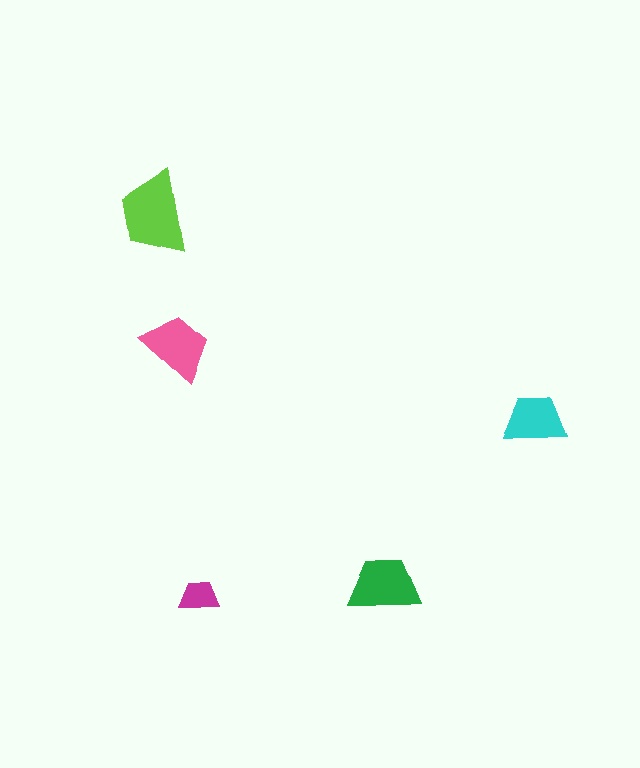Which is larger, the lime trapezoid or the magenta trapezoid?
The lime one.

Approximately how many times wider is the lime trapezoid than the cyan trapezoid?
About 1.5 times wider.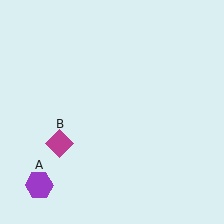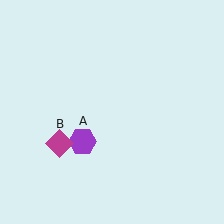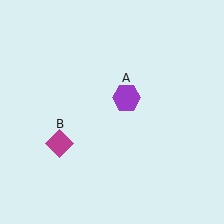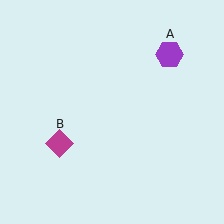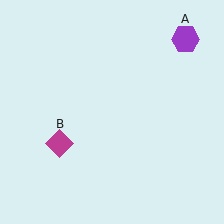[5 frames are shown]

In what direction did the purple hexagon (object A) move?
The purple hexagon (object A) moved up and to the right.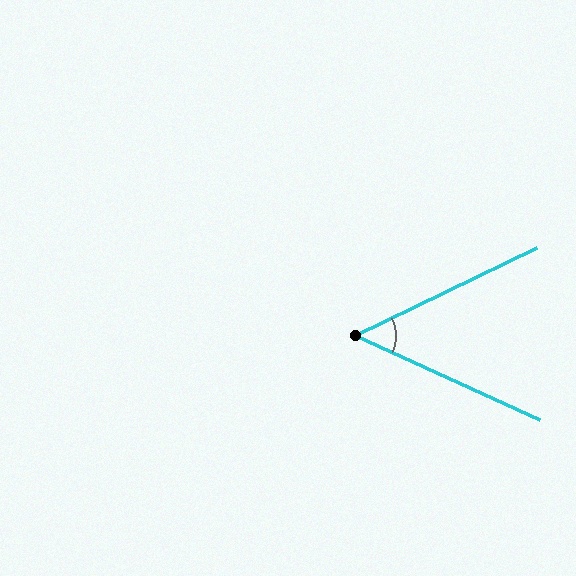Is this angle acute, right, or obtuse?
It is acute.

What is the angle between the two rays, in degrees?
Approximately 50 degrees.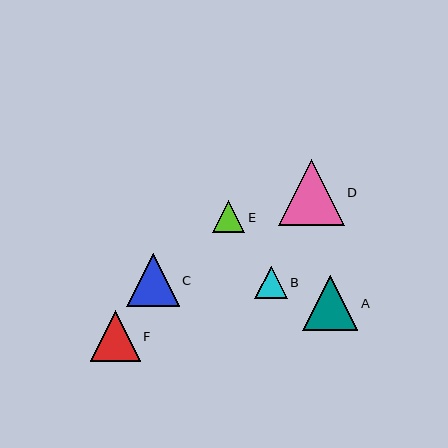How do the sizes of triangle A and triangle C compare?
Triangle A and triangle C are approximately the same size.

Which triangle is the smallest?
Triangle B is the smallest with a size of approximately 33 pixels.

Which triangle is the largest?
Triangle D is the largest with a size of approximately 66 pixels.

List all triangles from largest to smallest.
From largest to smallest: D, A, C, F, E, B.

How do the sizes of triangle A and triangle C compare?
Triangle A and triangle C are approximately the same size.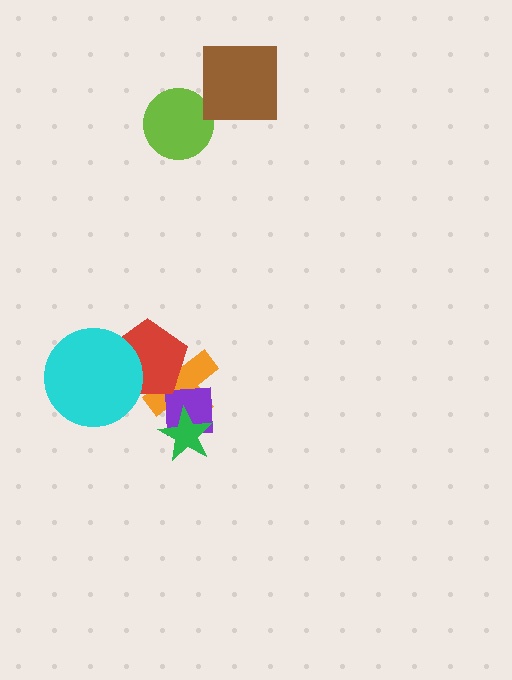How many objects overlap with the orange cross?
3 objects overlap with the orange cross.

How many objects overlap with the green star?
2 objects overlap with the green star.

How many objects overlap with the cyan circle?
1 object overlaps with the cyan circle.